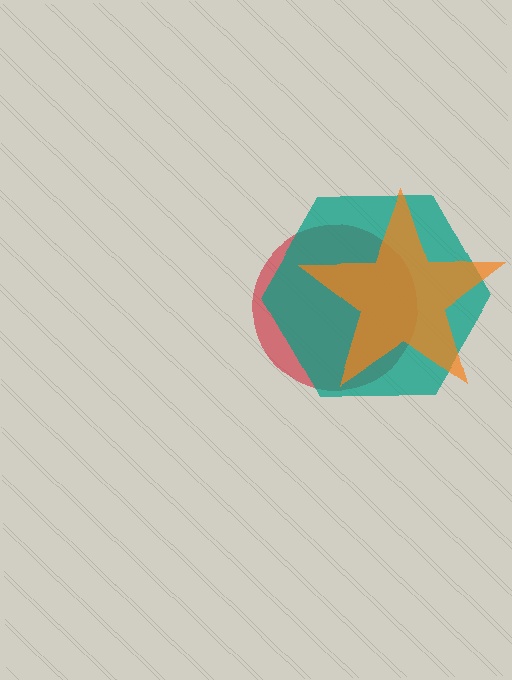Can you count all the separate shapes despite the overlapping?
Yes, there are 3 separate shapes.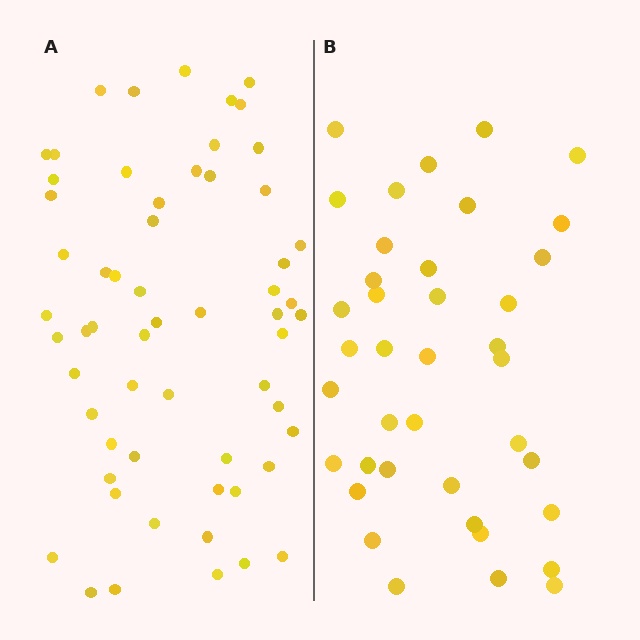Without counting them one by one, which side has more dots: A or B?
Region A (the left region) has more dots.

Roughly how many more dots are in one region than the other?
Region A has approximately 20 more dots than region B.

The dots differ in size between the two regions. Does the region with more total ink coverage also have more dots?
No. Region B has more total ink coverage because its dots are larger, but region A actually contains more individual dots. Total area can be misleading — the number of items is what matters here.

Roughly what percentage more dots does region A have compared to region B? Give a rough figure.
About 50% more.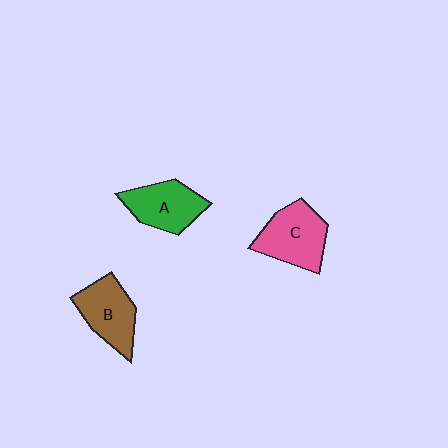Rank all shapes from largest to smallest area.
From largest to smallest: C (pink), B (brown), A (green).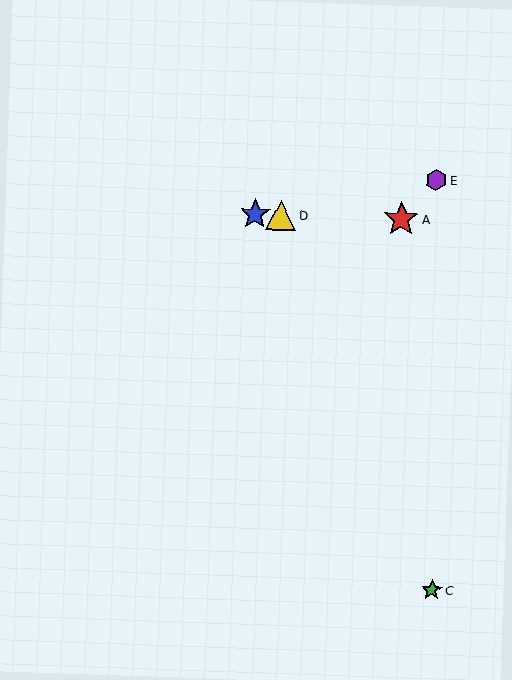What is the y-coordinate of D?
Object D is at y≈215.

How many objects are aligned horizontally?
3 objects (A, B, D) are aligned horizontally.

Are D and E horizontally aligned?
No, D is at y≈215 and E is at y≈180.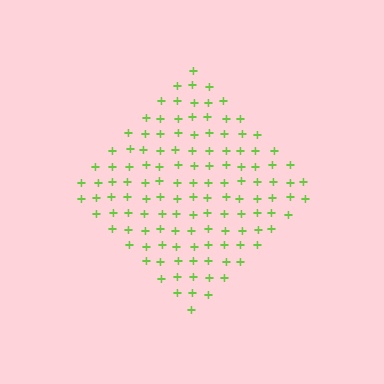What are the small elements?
The small elements are plus signs.